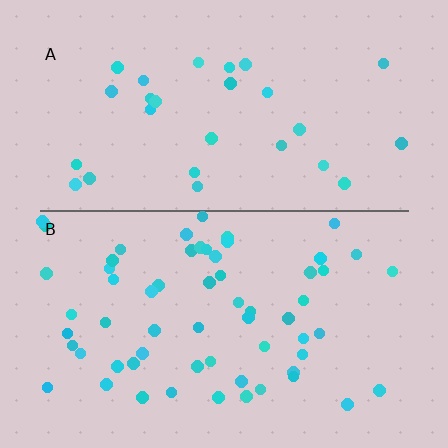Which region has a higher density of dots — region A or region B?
B (the bottom).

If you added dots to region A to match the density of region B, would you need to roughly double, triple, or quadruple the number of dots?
Approximately double.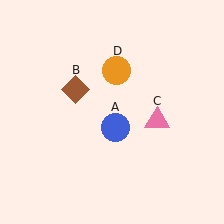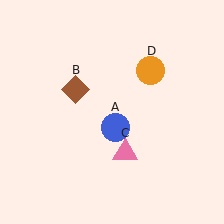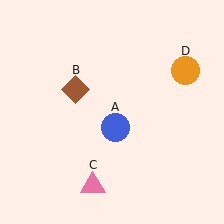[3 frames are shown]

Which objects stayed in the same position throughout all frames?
Blue circle (object A) and brown diamond (object B) remained stationary.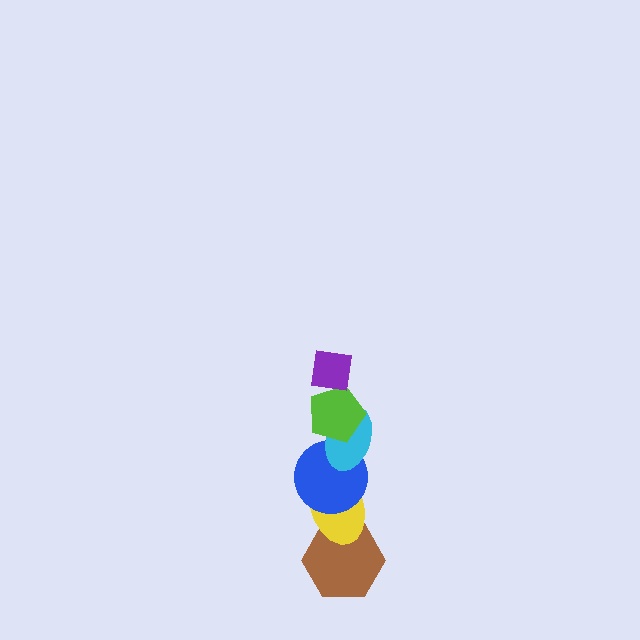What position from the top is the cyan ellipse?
The cyan ellipse is 3rd from the top.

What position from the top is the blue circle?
The blue circle is 4th from the top.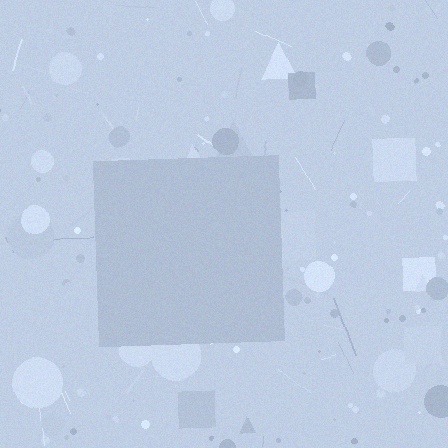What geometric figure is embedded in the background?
A square is embedded in the background.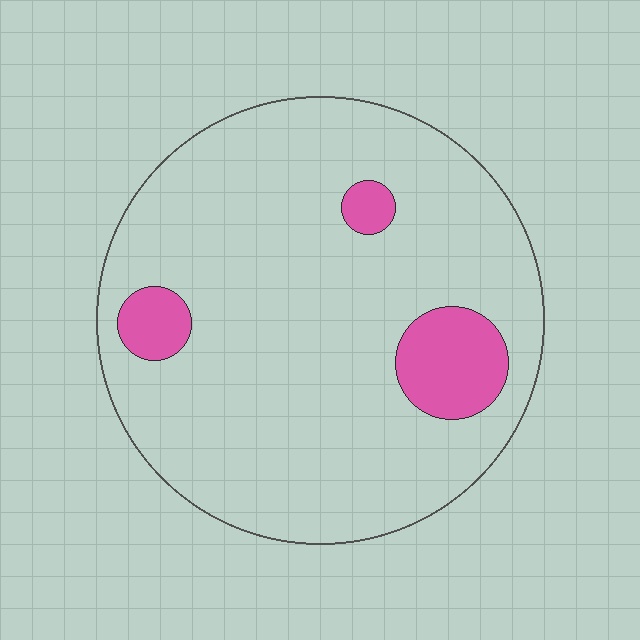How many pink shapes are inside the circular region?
3.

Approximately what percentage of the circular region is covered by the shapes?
Approximately 10%.